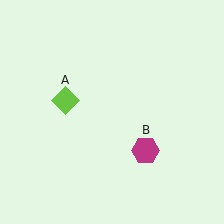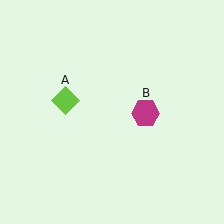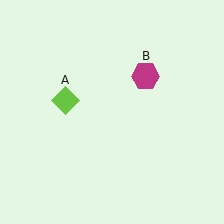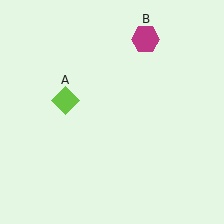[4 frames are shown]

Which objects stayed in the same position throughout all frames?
Lime diamond (object A) remained stationary.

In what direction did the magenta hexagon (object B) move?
The magenta hexagon (object B) moved up.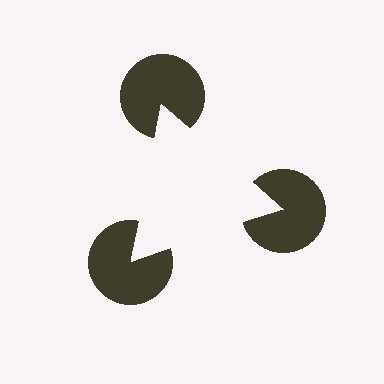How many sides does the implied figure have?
3 sides.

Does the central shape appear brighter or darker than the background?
It typically appears slightly brighter than the background, even though no actual brightness change is drawn.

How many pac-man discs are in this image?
There are 3 — one at each vertex of the illusory triangle.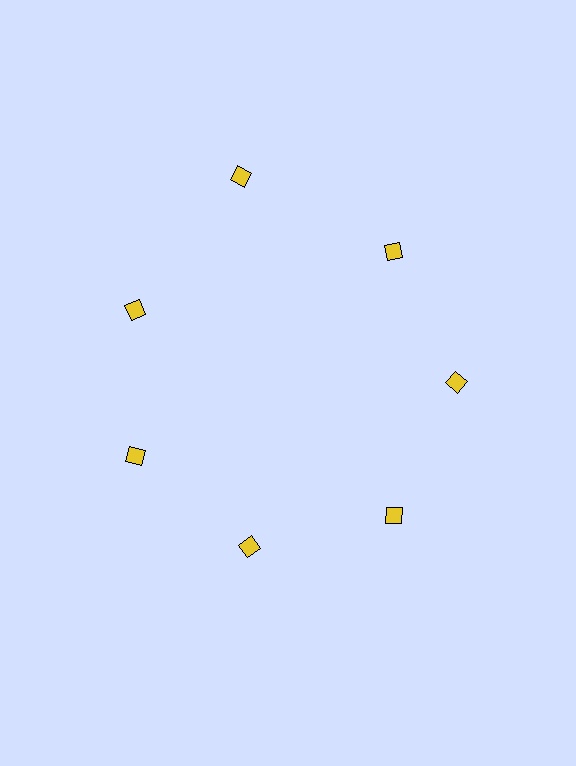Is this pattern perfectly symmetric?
No. The 7 yellow diamonds are arranged in a ring, but one element near the 12 o'clock position is pushed outward from the center, breaking the 7-fold rotational symmetry.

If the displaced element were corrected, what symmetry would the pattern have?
It would have 7-fold rotational symmetry — the pattern would map onto itself every 51 degrees.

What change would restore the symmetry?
The symmetry would be restored by moving it inward, back onto the ring so that all 7 diamonds sit at equal angles and equal distance from the center.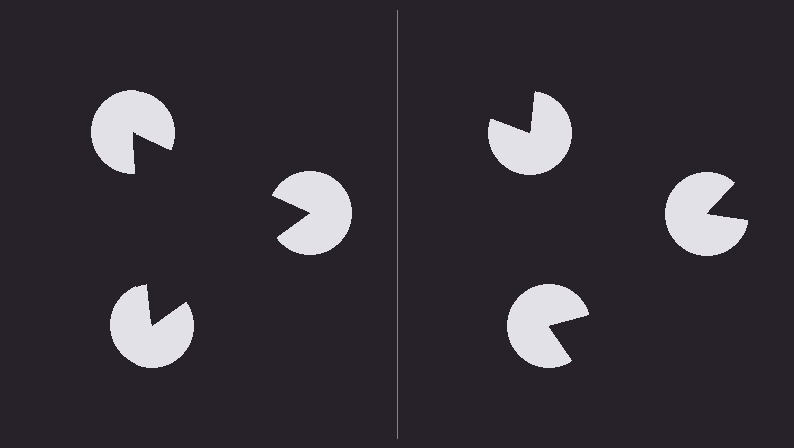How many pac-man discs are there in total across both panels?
6 — 3 on each side.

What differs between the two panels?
The pac-man discs are positioned identically on both sides; only the wedge orientations differ. On the left they align to a triangle; on the right they are misaligned.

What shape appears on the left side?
An illusory triangle.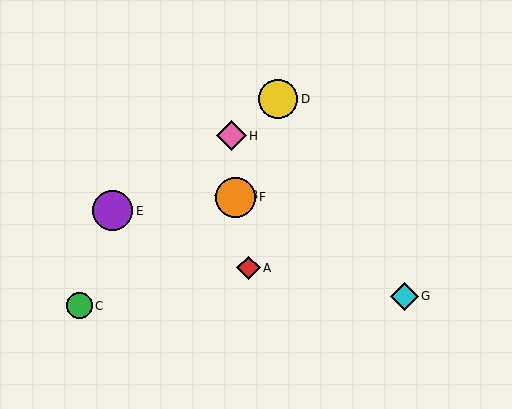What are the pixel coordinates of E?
Object E is at (113, 211).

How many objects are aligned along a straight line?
3 objects (B, F, G) are aligned along a straight line.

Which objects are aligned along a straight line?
Objects B, F, G are aligned along a straight line.